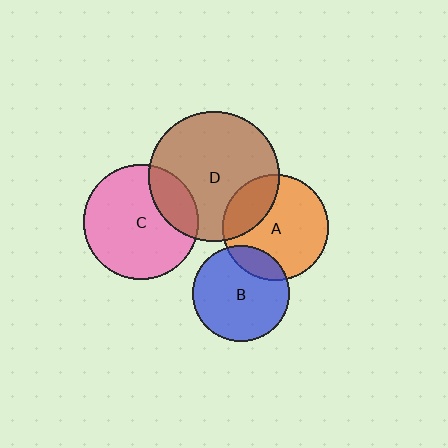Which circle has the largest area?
Circle D (brown).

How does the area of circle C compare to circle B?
Approximately 1.4 times.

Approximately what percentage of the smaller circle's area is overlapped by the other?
Approximately 15%.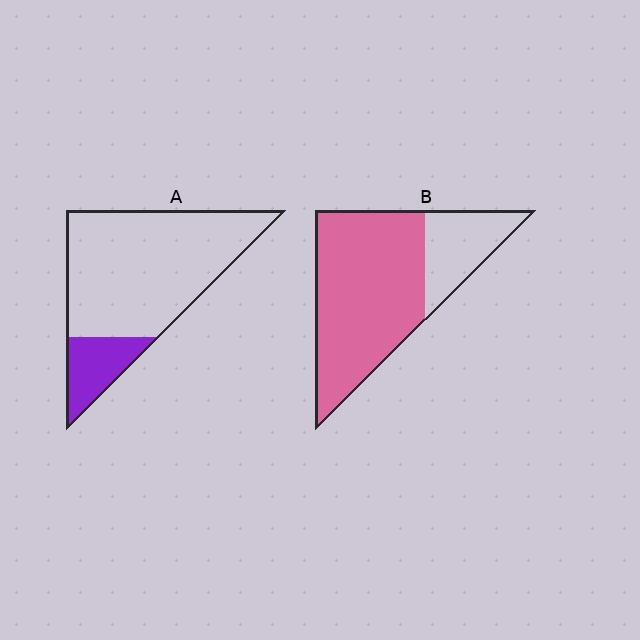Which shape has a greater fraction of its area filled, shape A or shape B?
Shape B.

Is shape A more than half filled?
No.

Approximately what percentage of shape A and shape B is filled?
A is approximately 20% and B is approximately 75%.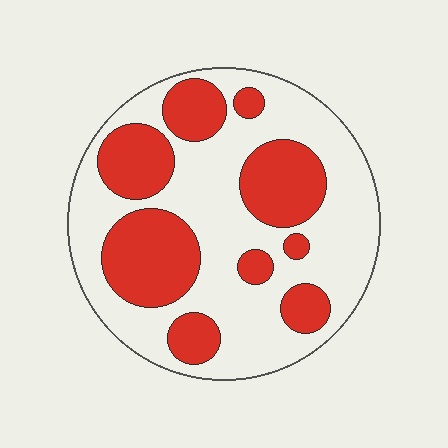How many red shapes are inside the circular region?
9.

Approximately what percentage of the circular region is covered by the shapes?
Approximately 35%.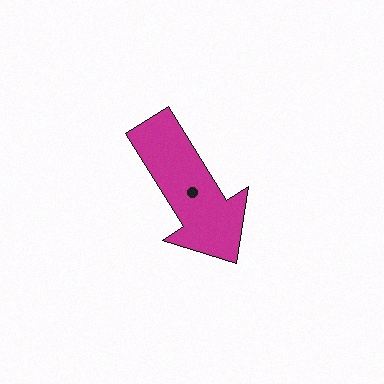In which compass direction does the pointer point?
Southeast.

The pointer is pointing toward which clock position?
Roughly 5 o'clock.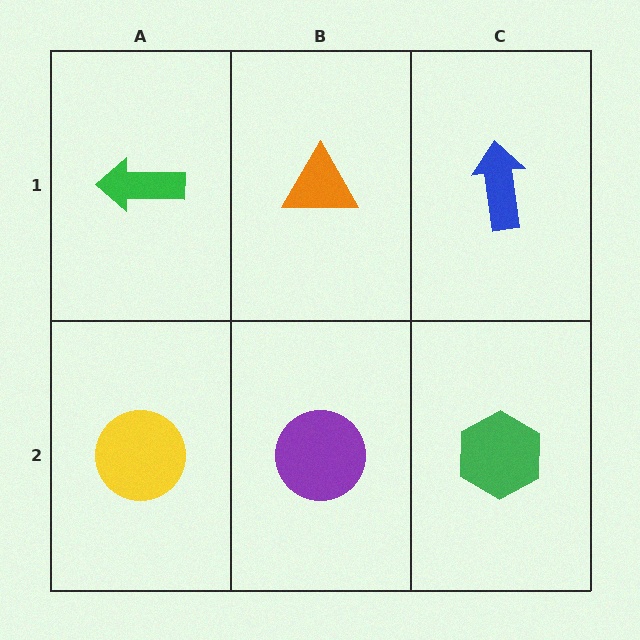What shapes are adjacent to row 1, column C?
A green hexagon (row 2, column C), an orange triangle (row 1, column B).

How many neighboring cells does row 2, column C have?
2.